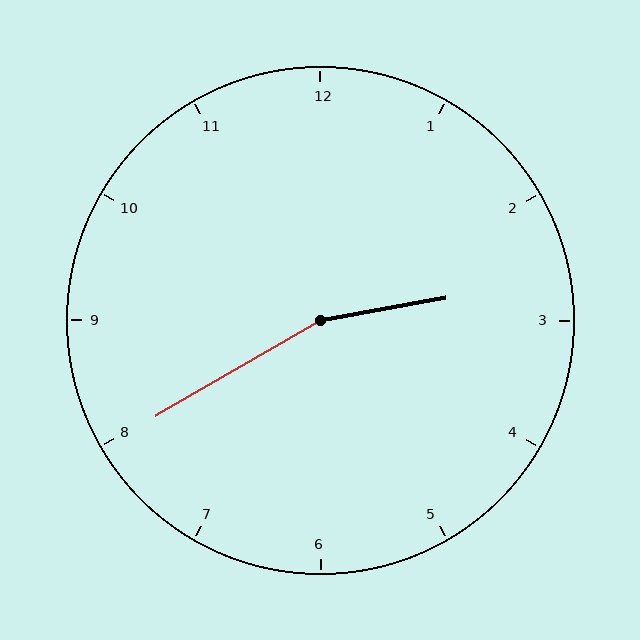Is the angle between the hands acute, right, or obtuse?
It is obtuse.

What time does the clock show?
2:40.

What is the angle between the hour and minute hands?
Approximately 160 degrees.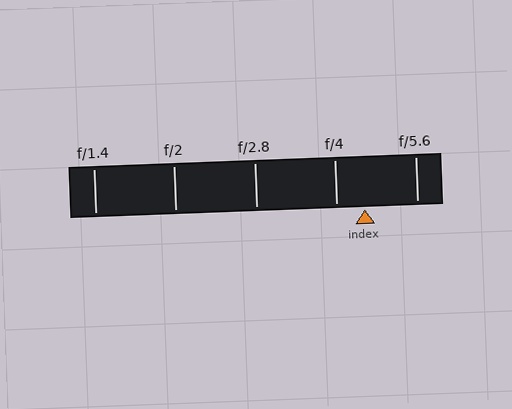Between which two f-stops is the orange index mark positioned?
The index mark is between f/4 and f/5.6.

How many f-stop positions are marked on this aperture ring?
There are 5 f-stop positions marked.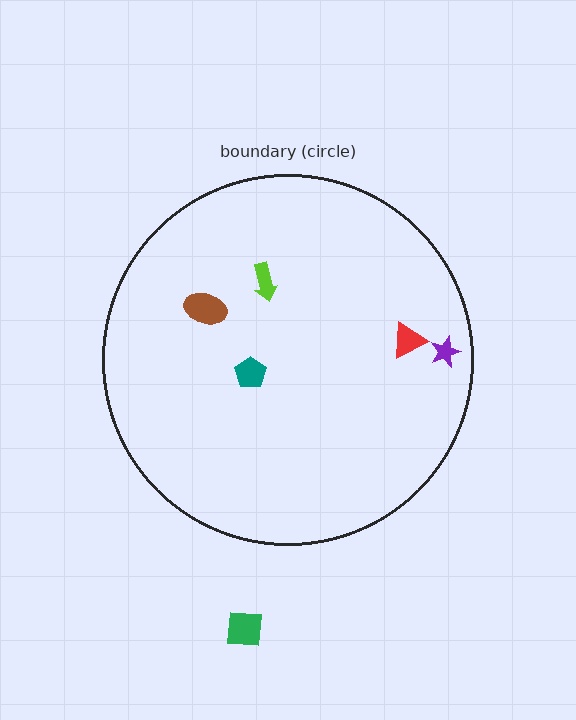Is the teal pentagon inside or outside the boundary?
Inside.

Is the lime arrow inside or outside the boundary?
Inside.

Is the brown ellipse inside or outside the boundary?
Inside.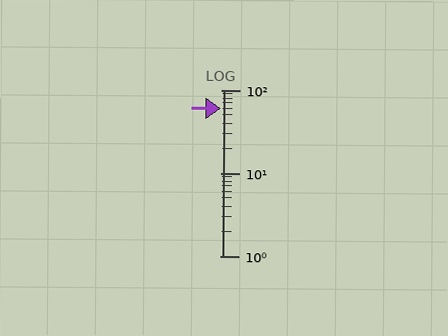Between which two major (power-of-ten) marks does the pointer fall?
The pointer is between 10 and 100.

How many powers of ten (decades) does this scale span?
The scale spans 2 decades, from 1 to 100.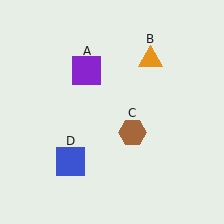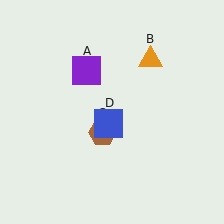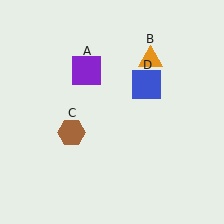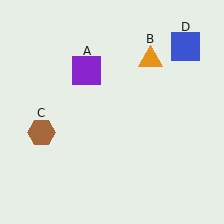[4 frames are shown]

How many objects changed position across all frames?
2 objects changed position: brown hexagon (object C), blue square (object D).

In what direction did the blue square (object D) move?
The blue square (object D) moved up and to the right.